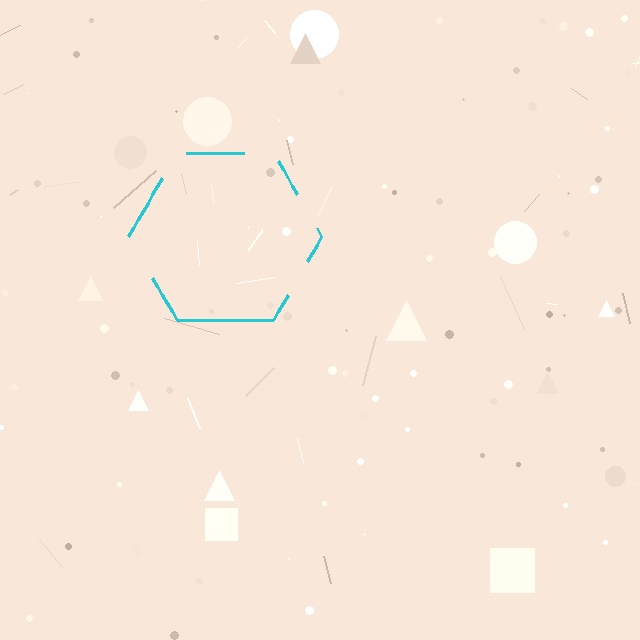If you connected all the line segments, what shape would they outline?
They would outline a hexagon.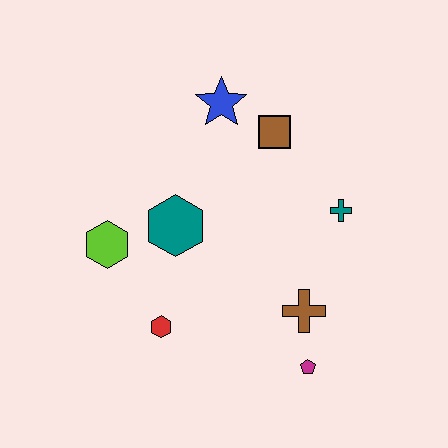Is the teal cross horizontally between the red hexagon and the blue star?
No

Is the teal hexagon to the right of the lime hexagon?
Yes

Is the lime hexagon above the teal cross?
No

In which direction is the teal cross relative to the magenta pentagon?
The teal cross is above the magenta pentagon.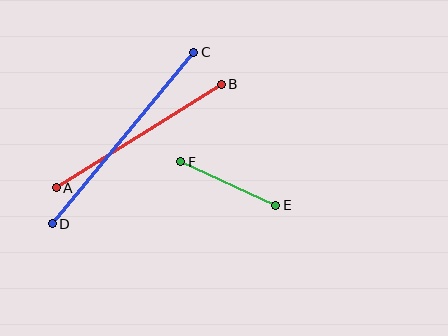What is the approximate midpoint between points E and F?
The midpoint is at approximately (228, 184) pixels.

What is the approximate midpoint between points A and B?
The midpoint is at approximately (139, 136) pixels.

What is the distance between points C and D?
The distance is approximately 222 pixels.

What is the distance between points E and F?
The distance is approximately 104 pixels.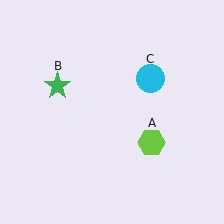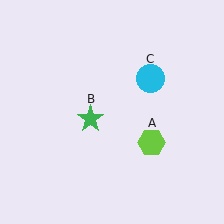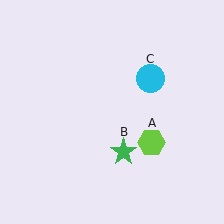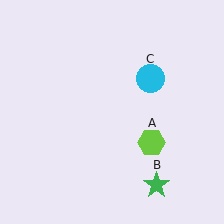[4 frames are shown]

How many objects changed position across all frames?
1 object changed position: green star (object B).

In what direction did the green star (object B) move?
The green star (object B) moved down and to the right.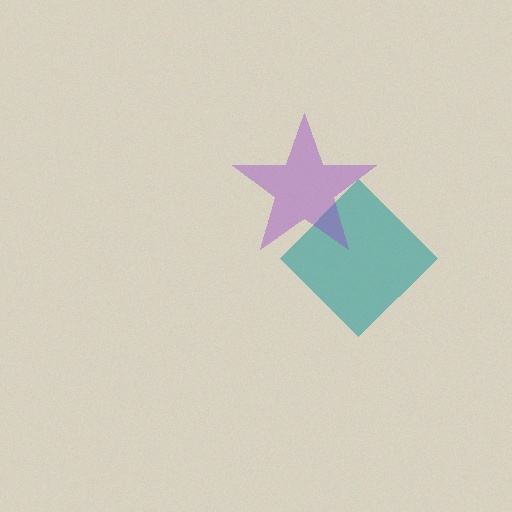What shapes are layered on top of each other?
The layered shapes are: a teal diamond, a purple star.